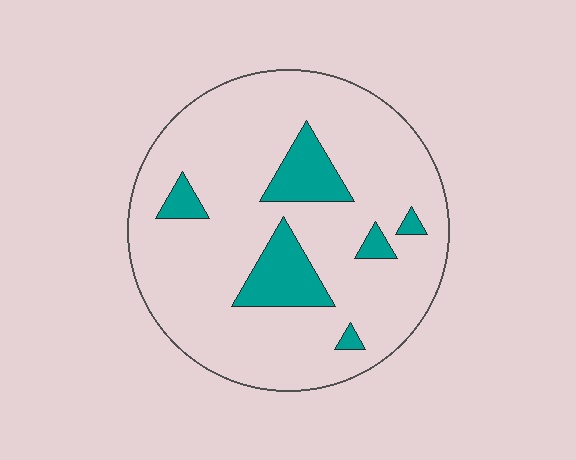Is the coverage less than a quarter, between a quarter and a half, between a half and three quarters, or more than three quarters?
Less than a quarter.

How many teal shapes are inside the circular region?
6.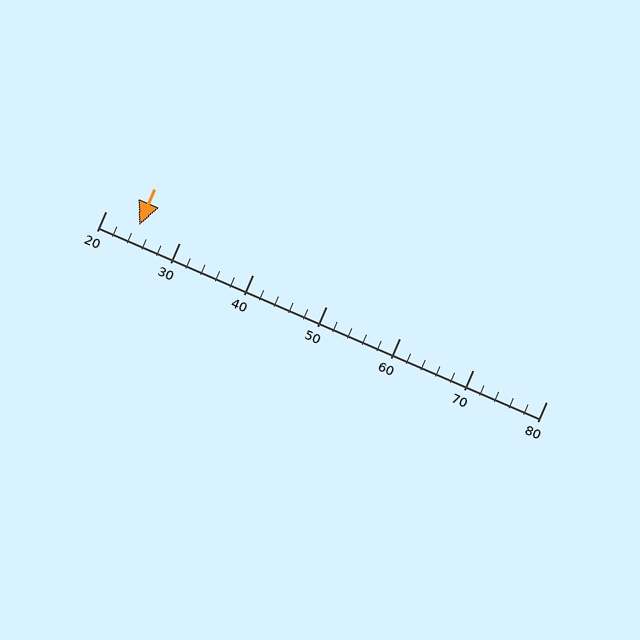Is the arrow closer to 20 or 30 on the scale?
The arrow is closer to 20.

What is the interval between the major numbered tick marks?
The major tick marks are spaced 10 units apart.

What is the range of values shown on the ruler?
The ruler shows values from 20 to 80.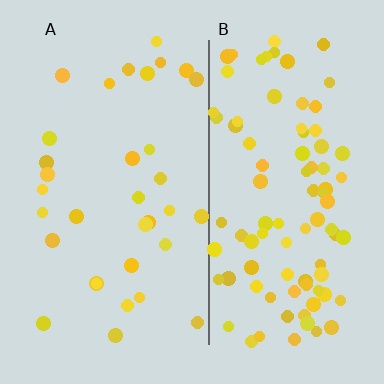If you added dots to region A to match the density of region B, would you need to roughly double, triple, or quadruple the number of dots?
Approximately triple.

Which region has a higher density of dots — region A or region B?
B (the right).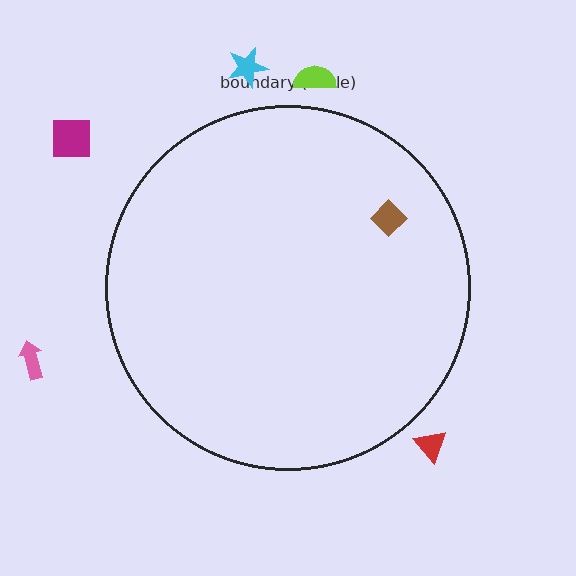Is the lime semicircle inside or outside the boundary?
Outside.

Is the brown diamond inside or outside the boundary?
Inside.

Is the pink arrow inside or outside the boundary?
Outside.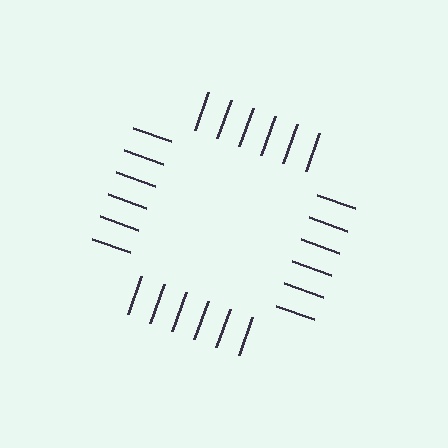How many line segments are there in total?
24 — 6 along each of the 4 edges.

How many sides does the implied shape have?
4 sides — the line-ends trace a square.